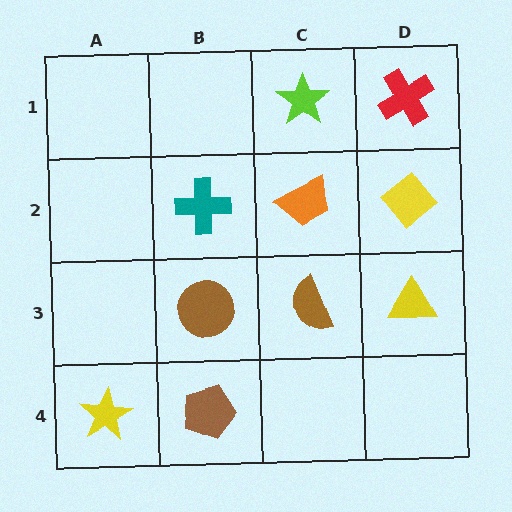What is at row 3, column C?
A brown semicircle.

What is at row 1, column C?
A lime star.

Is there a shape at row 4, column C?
No, that cell is empty.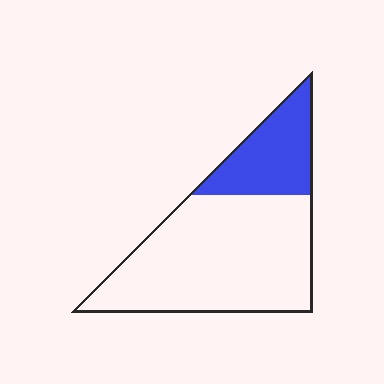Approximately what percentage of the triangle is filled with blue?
Approximately 25%.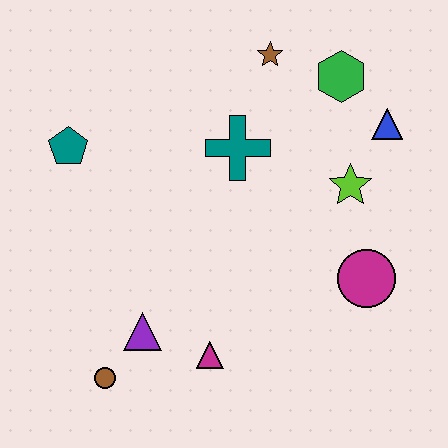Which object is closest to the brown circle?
The purple triangle is closest to the brown circle.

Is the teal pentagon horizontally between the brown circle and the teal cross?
No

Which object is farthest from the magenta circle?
The teal pentagon is farthest from the magenta circle.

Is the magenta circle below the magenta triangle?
No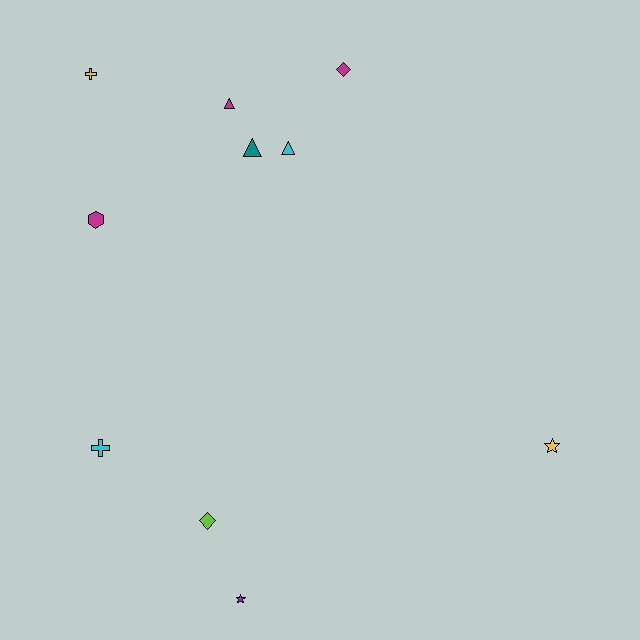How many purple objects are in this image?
There is 1 purple object.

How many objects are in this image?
There are 10 objects.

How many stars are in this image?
There are 2 stars.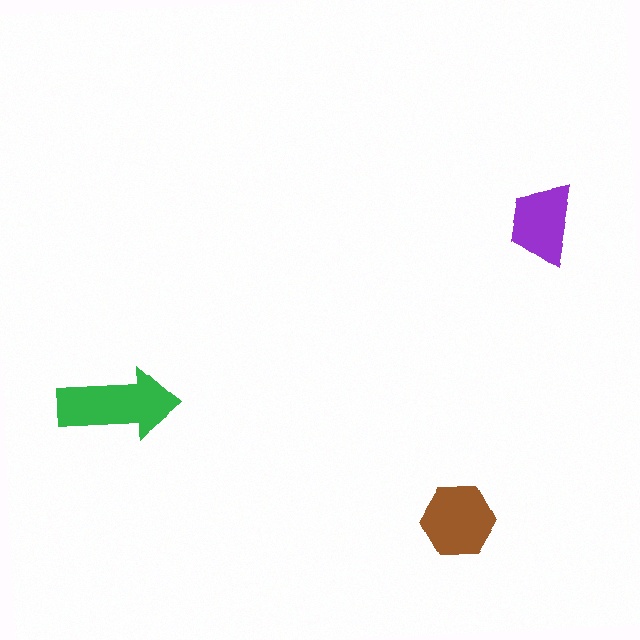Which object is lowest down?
The brown hexagon is bottommost.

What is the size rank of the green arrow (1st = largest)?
1st.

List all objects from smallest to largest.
The purple trapezoid, the brown hexagon, the green arrow.